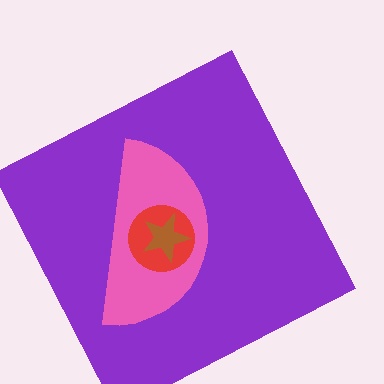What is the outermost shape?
The purple square.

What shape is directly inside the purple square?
The pink semicircle.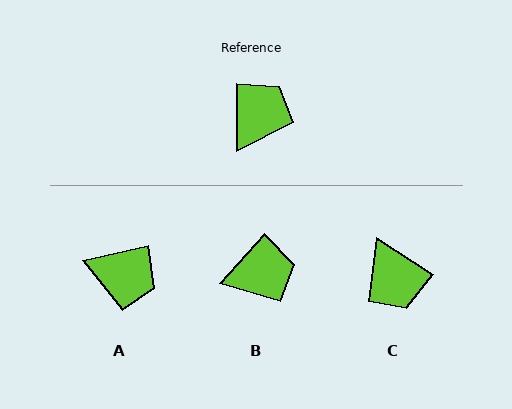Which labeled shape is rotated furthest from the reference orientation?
C, about 123 degrees away.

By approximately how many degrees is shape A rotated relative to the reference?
Approximately 78 degrees clockwise.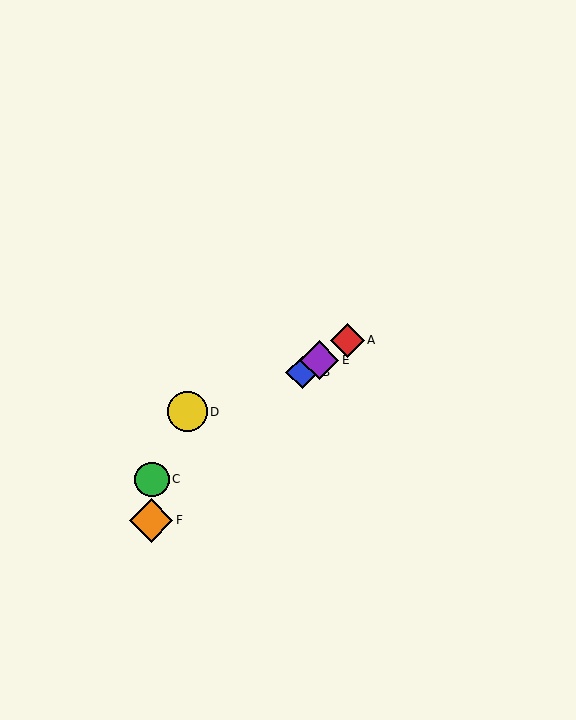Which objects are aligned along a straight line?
Objects A, B, C, E are aligned along a straight line.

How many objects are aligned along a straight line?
4 objects (A, B, C, E) are aligned along a straight line.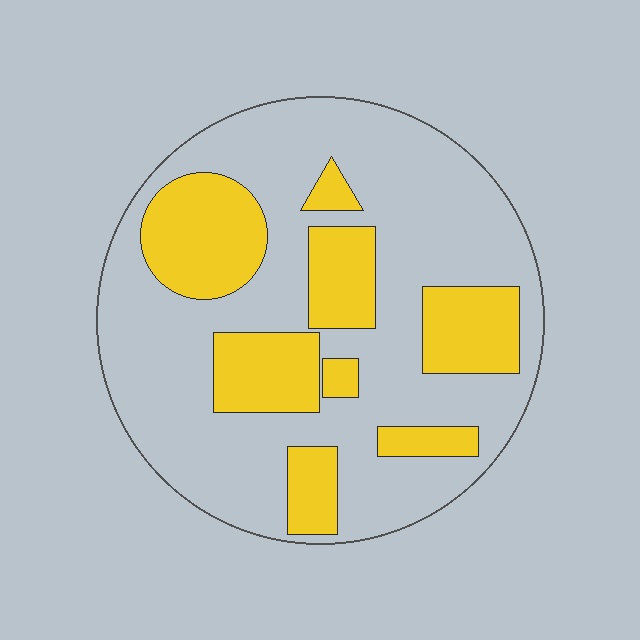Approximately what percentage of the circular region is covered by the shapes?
Approximately 30%.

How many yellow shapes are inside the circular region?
8.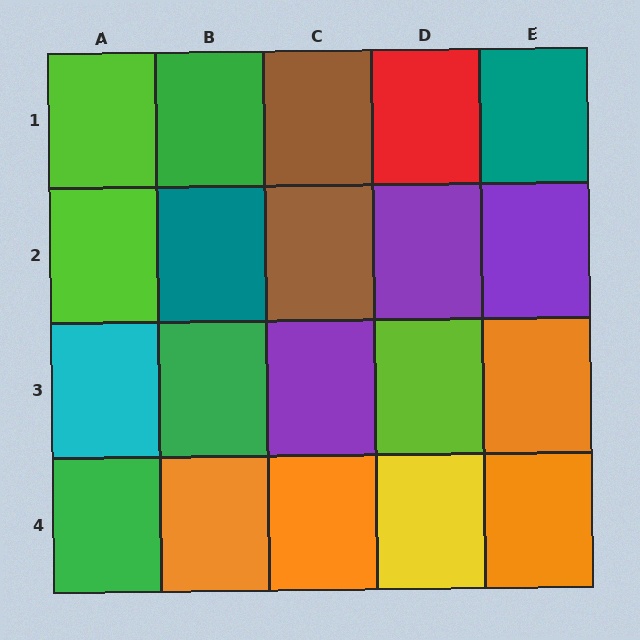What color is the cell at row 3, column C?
Purple.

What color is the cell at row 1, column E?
Teal.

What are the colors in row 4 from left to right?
Green, orange, orange, yellow, orange.